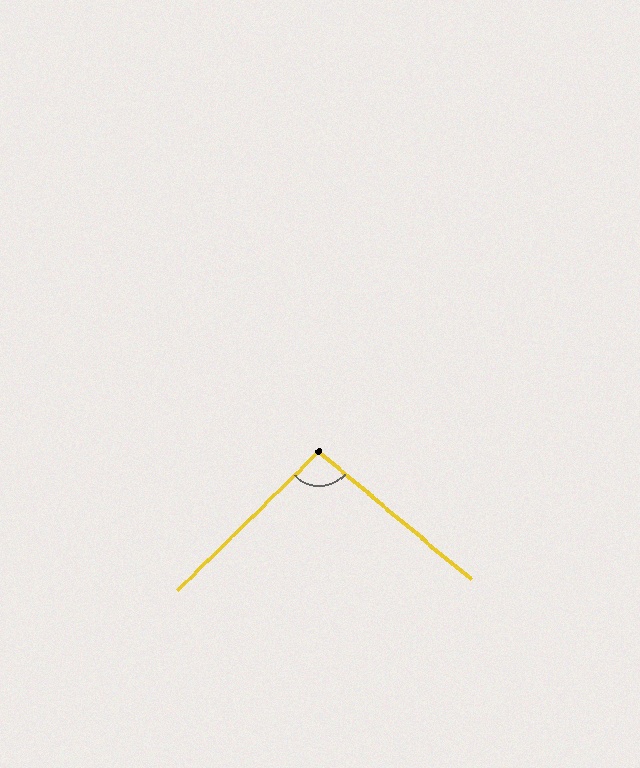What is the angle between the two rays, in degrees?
Approximately 96 degrees.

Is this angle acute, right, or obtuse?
It is obtuse.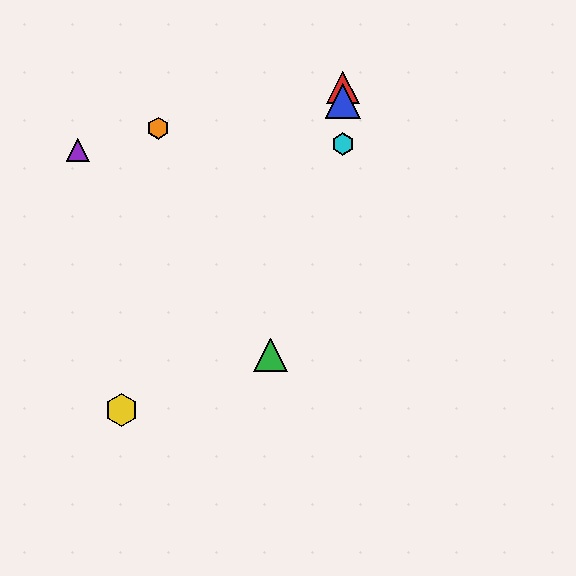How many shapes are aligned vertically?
3 shapes (the red triangle, the blue triangle, the cyan hexagon) are aligned vertically.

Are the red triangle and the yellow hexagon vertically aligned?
No, the red triangle is at x≈343 and the yellow hexagon is at x≈121.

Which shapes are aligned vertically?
The red triangle, the blue triangle, the cyan hexagon are aligned vertically.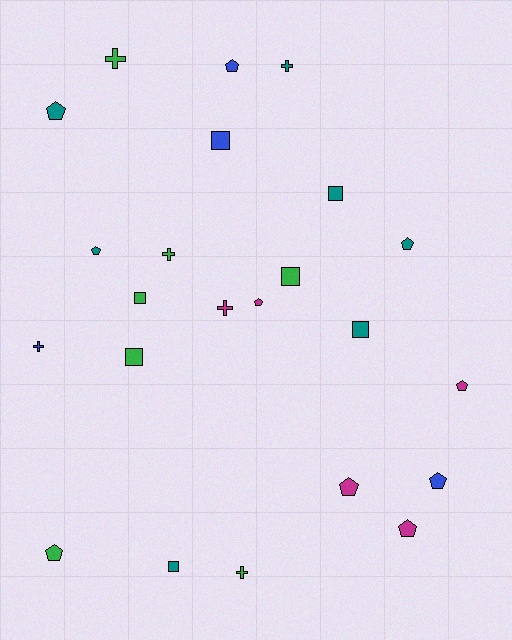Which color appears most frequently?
Teal, with 7 objects.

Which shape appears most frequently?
Pentagon, with 10 objects.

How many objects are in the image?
There are 23 objects.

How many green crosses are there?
There are 3 green crosses.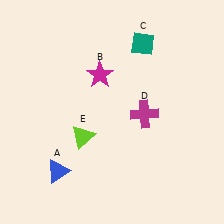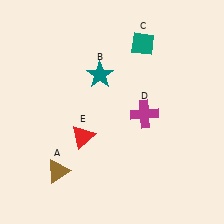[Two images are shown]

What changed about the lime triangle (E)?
In Image 1, E is lime. In Image 2, it changed to red.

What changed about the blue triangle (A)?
In Image 1, A is blue. In Image 2, it changed to brown.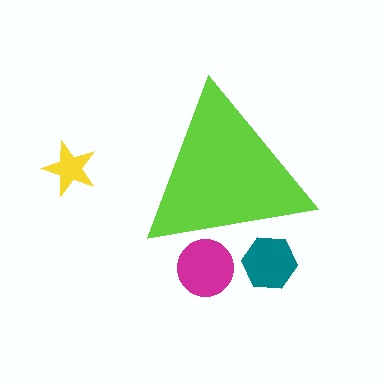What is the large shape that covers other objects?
A lime triangle.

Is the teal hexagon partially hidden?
Yes, the teal hexagon is partially hidden behind the lime triangle.